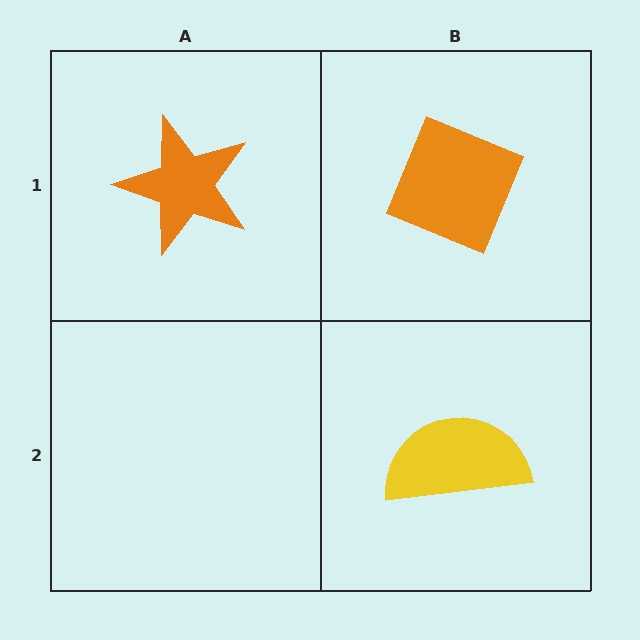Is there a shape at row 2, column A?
No, that cell is empty.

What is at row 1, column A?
An orange star.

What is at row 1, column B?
An orange diamond.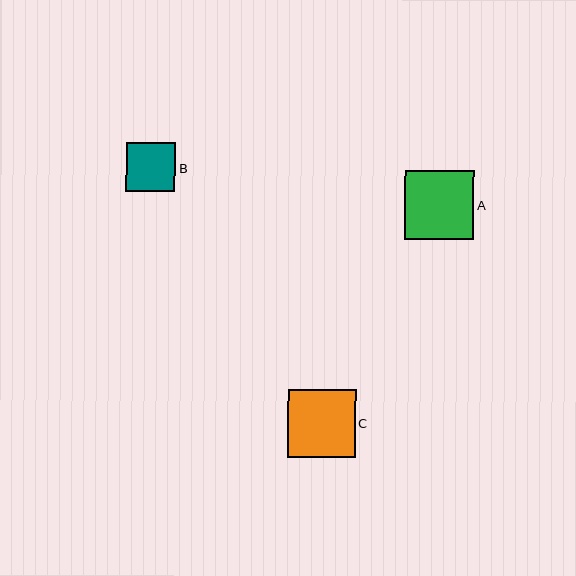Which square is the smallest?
Square B is the smallest with a size of approximately 49 pixels.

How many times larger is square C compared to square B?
Square C is approximately 1.4 times the size of square B.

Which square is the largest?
Square A is the largest with a size of approximately 69 pixels.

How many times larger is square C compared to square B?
Square C is approximately 1.4 times the size of square B.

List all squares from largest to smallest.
From largest to smallest: A, C, B.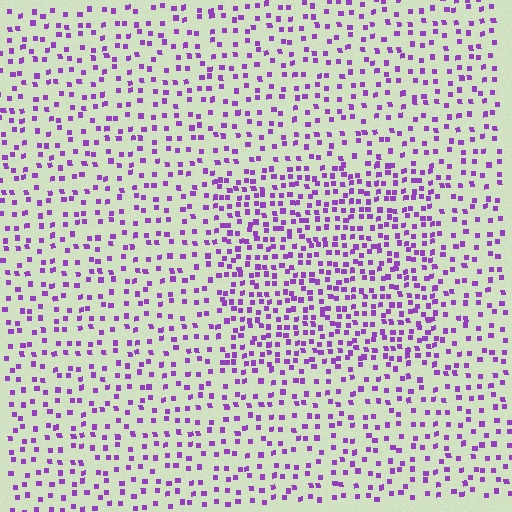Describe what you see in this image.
The image contains small purple elements arranged at two different densities. A rectangle-shaped region is visible where the elements are more densely packed than the surrounding area.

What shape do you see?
I see a rectangle.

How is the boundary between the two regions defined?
The boundary is defined by a change in element density (approximately 1.8x ratio). All elements are the same color, size, and shape.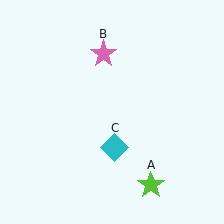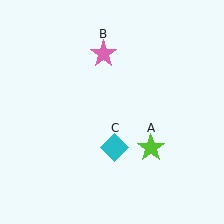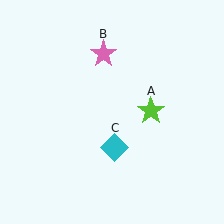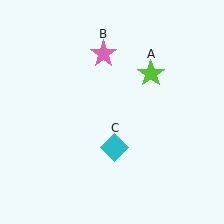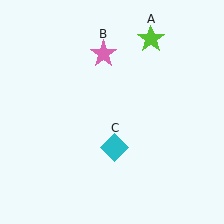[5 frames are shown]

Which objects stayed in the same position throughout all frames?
Pink star (object B) and cyan diamond (object C) remained stationary.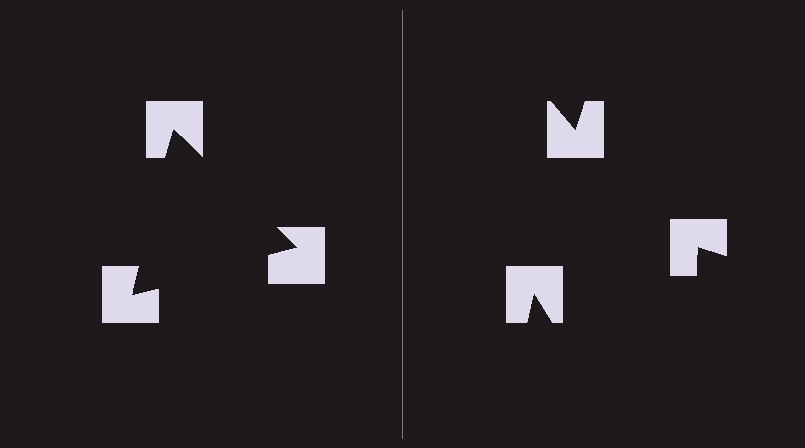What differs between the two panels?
The notched squares are positioned identically on both sides; only the wedge orientations differ. On the left they align to a triangle; on the right they are misaligned.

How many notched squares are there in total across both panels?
6 — 3 on each side.